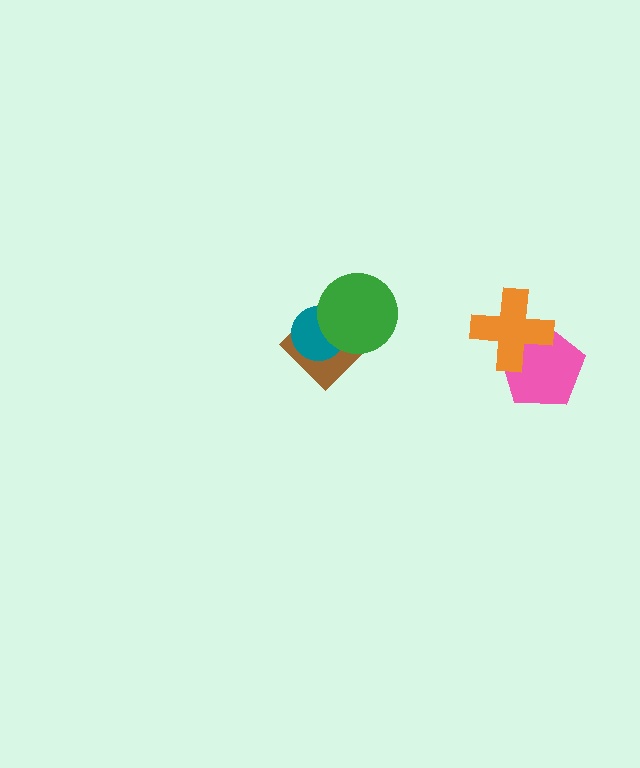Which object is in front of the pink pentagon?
The orange cross is in front of the pink pentagon.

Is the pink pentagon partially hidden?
Yes, it is partially covered by another shape.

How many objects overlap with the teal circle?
2 objects overlap with the teal circle.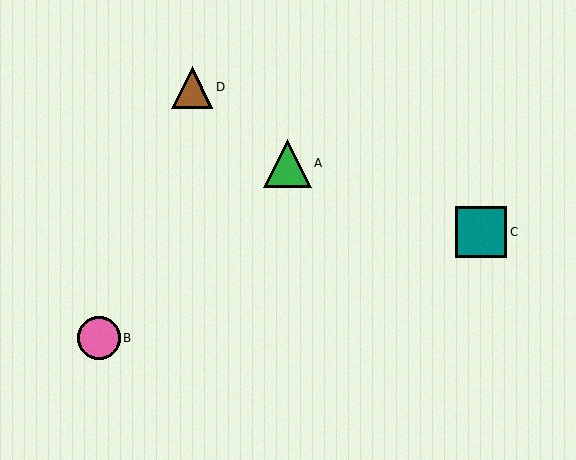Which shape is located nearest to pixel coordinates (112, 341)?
The pink circle (labeled B) at (99, 338) is nearest to that location.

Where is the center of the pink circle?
The center of the pink circle is at (99, 338).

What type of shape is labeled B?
Shape B is a pink circle.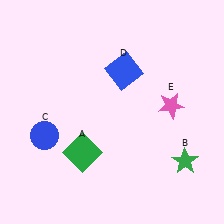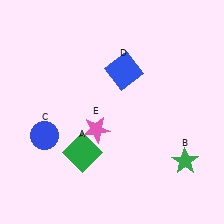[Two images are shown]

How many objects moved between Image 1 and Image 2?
1 object moved between the two images.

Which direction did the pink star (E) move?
The pink star (E) moved left.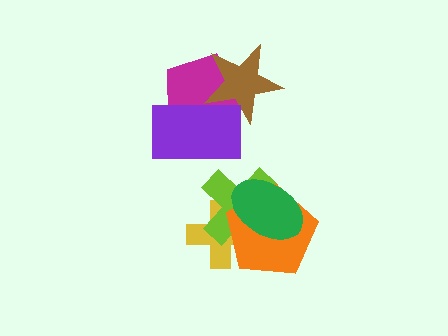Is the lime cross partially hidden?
Yes, it is partially covered by another shape.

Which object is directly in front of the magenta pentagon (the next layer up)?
The brown star is directly in front of the magenta pentagon.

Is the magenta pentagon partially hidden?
Yes, it is partially covered by another shape.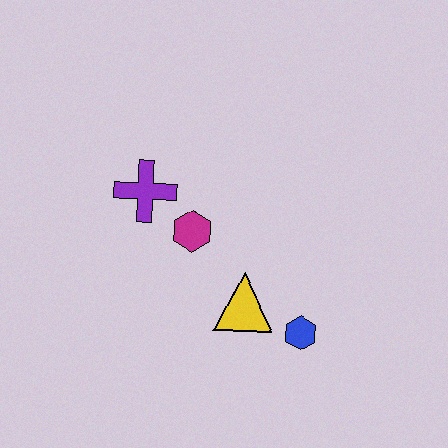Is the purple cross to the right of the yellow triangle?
No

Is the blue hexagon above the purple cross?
No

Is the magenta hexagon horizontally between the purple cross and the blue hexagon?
Yes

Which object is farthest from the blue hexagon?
The purple cross is farthest from the blue hexagon.